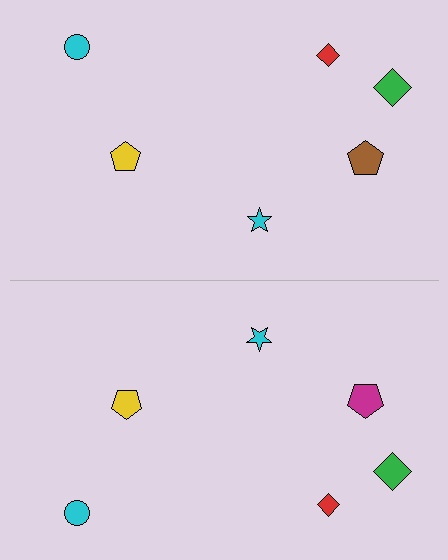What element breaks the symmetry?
The magenta pentagon on the bottom side breaks the symmetry — its mirror counterpart is brown.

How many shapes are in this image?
There are 12 shapes in this image.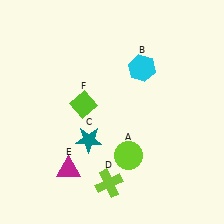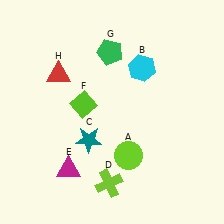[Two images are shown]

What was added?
A green pentagon (G), a red triangle (H) were added in Image 2.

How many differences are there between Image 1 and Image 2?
There are 2 differences between the two images.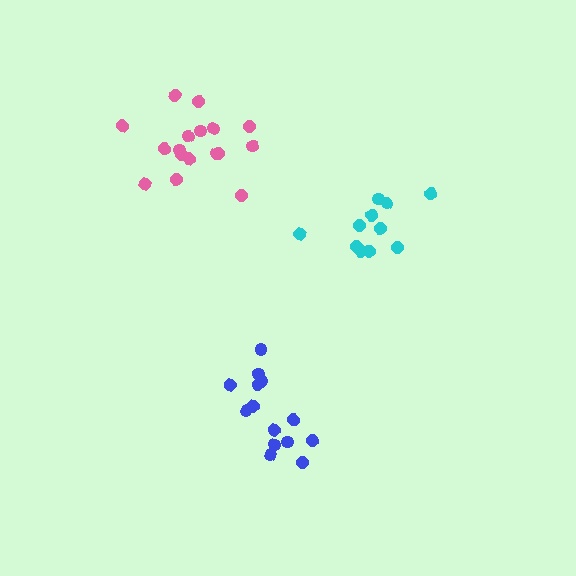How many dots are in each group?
Group 1: 11 dots, Group 2: 17 dots, Group 3: 14 dots (42 total).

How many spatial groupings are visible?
There are 3 spatial groupings.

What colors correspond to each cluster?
The clusters are colored: cyan, pink, blue.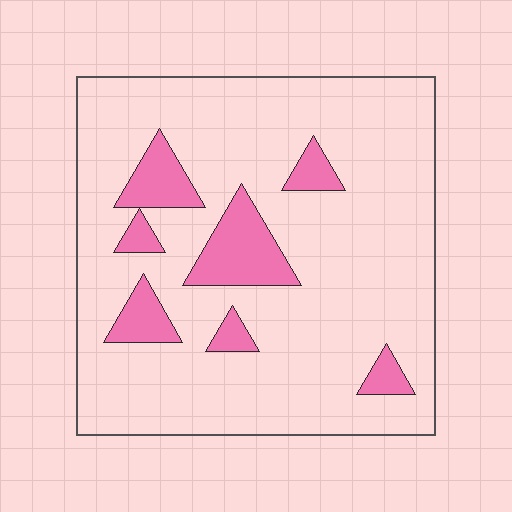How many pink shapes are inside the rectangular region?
7.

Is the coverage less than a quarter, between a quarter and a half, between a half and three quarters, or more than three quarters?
Less than a quarter.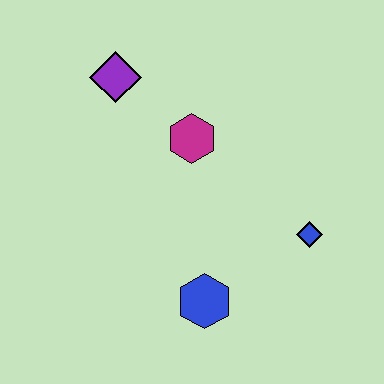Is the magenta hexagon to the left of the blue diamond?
Yes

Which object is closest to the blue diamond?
The blue hexagon is closest to the blue diamond.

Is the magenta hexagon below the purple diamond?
Yes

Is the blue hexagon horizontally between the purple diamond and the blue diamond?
Yes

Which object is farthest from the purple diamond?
The blue diamond is farthest from the purple diamond.